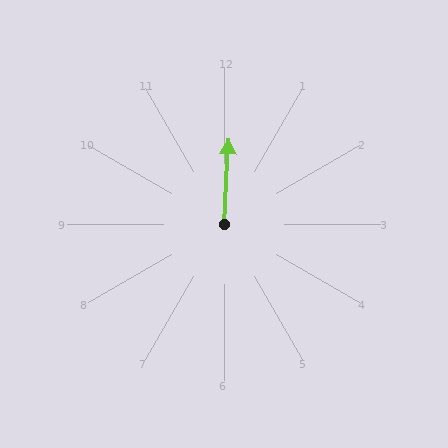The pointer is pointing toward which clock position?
Roughly 12 o'clock.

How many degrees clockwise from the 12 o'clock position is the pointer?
Approximately 3 degrees.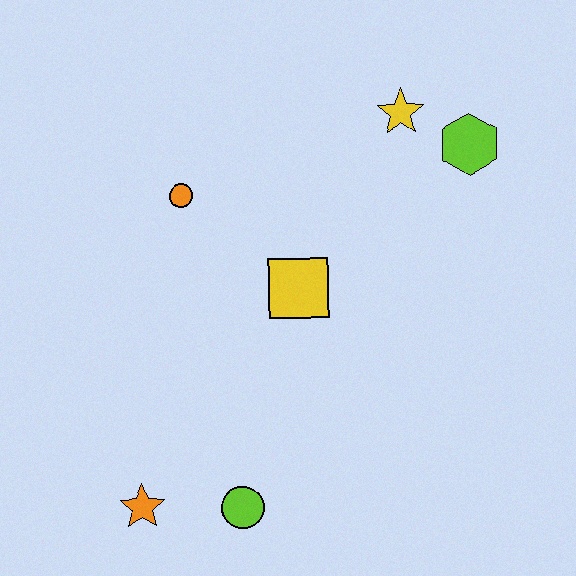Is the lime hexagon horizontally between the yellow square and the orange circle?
No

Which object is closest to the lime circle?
The orange star is closest to the lime circle.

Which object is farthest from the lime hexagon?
The orange star is farthest from the lime hexagon.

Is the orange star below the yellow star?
Yes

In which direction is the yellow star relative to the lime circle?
The yellow star is above the lime circle.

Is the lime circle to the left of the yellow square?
Yes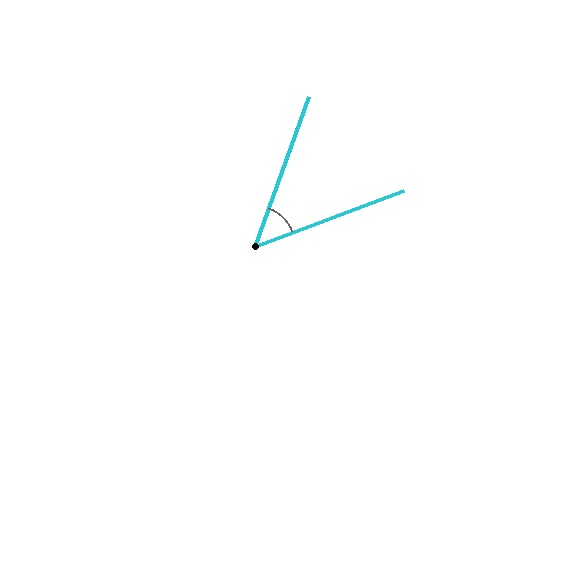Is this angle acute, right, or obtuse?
It is acute.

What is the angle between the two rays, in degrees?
Approximately 50 degrees.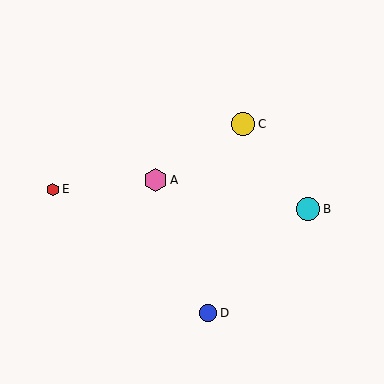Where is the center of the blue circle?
The center of the blue circle is at (208, 313).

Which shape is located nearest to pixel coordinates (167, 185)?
The pink hexagon (labeled A) at (156, 180) is nearest to that location.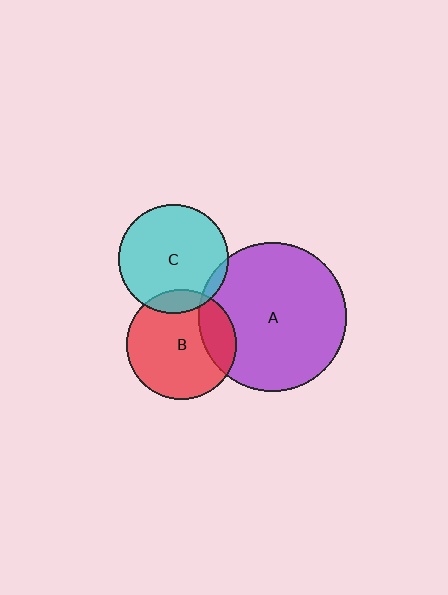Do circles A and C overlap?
Yes.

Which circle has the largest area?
Circle A (purple).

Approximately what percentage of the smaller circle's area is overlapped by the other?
Approximately 5%.